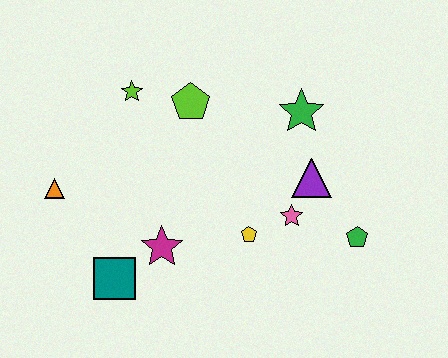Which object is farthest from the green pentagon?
The orange triangle is farthest from the green pentagon.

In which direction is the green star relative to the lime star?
The green star is to the right of the lime star.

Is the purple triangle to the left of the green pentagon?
Yes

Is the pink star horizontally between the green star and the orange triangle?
Yes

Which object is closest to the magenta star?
The teal square is closest to the magenta star.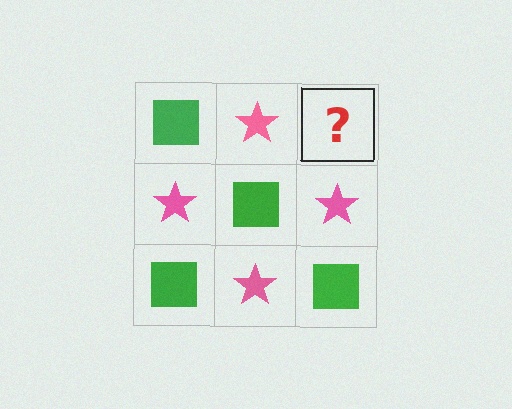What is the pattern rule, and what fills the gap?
The rule is that it alternates green square and pink star in a checkerboard pattern. The gap should be filled with a green square.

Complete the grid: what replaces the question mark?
The question mark should be replaced with a green square.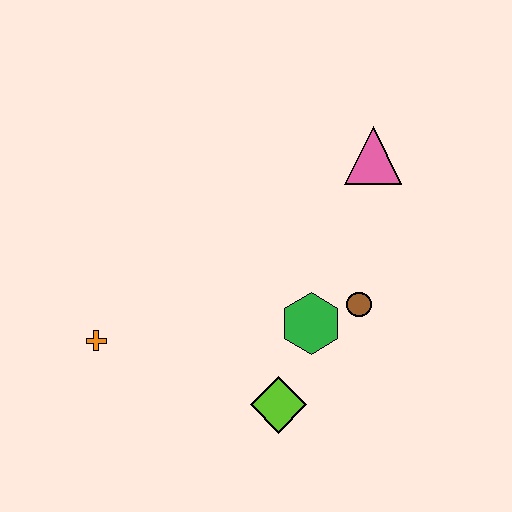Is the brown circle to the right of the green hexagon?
Yes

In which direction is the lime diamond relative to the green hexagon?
The lime diamond is below the green hexagon.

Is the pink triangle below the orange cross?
No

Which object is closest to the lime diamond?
The green hexagon is closest to the lime diamond.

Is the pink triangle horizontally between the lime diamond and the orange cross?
No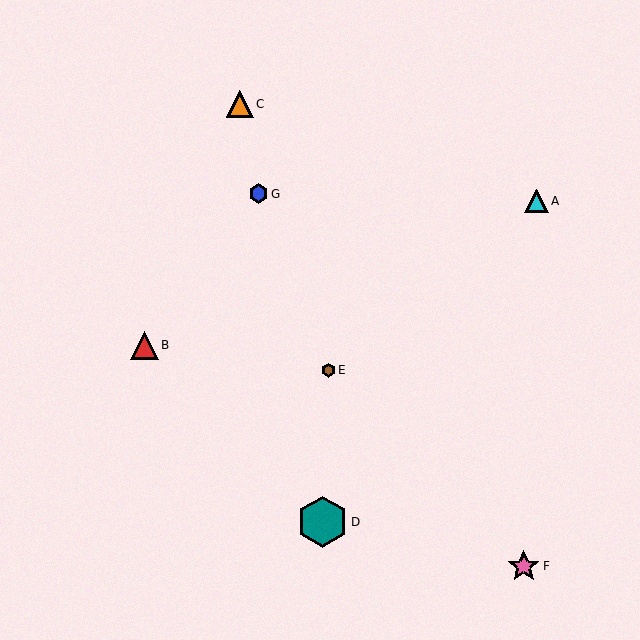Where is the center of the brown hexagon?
The center of the brown hexagon is at (328, 370).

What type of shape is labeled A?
Shape A is a cyan triangle.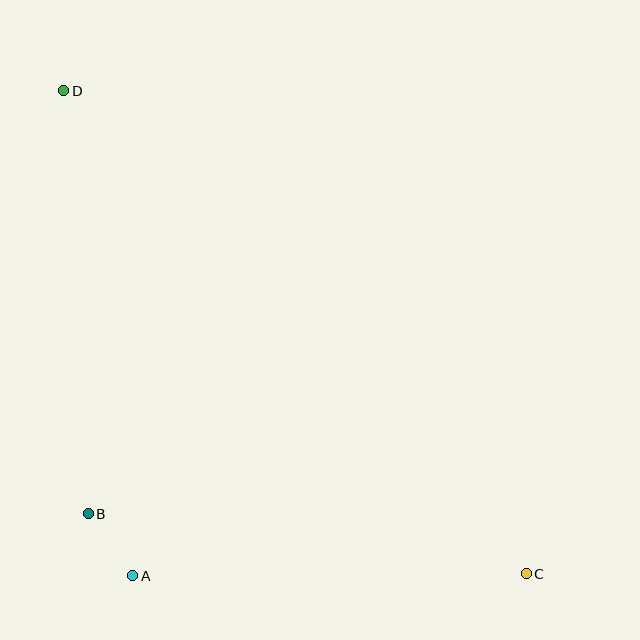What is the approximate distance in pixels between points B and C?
The distance between B and C is approximately 442 pixels.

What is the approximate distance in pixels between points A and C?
The distance between A and C is approximately 393 pixels.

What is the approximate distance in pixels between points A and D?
The distance between A and D is approximately 490 pixels.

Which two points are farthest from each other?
Points C and D are farthest from each other.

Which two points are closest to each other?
Points A and B are closest to each other.